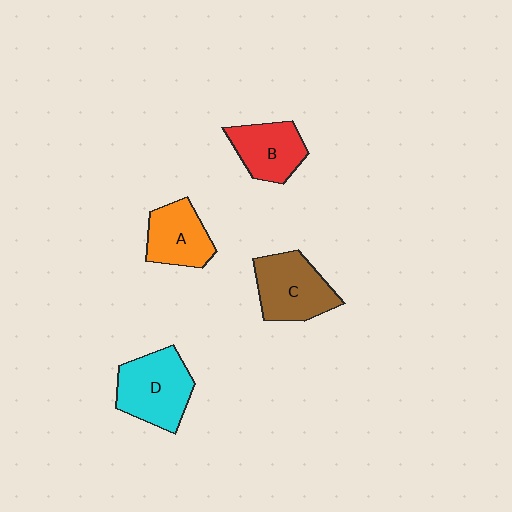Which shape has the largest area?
Shape D (cyan).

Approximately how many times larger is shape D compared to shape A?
Approximately 1.3 times.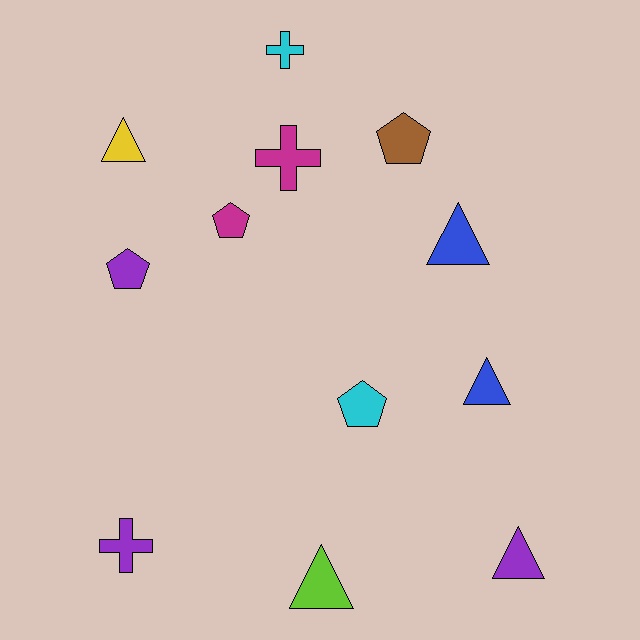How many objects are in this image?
There are 12 objects.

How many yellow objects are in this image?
There is 1 yellow object.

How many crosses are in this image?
There are 3 crosses.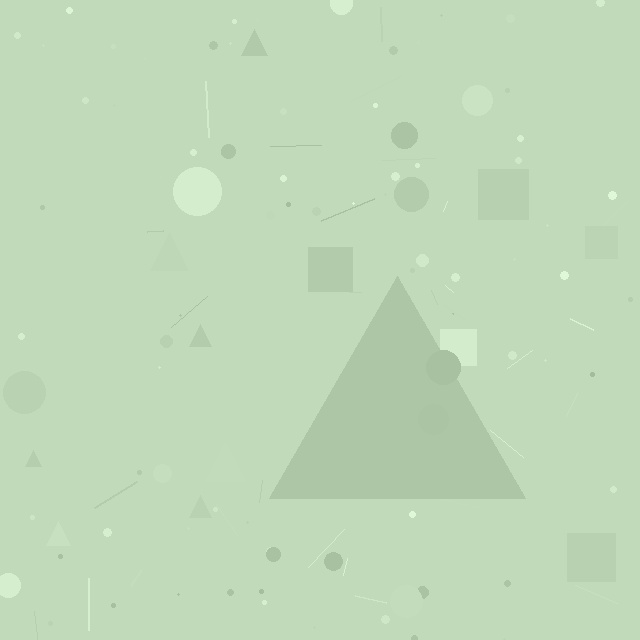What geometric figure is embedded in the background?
A triangle is embedded in the background.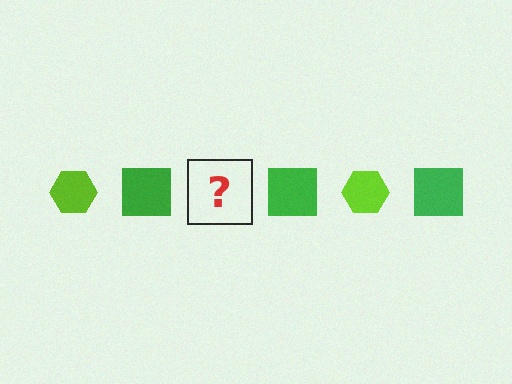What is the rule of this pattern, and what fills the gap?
The rule is that the pattern alternates between lime hexagon and green square. The gap should be filled with a lime hexagon.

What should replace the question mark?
The question mark should be replaced with a lime hexagon.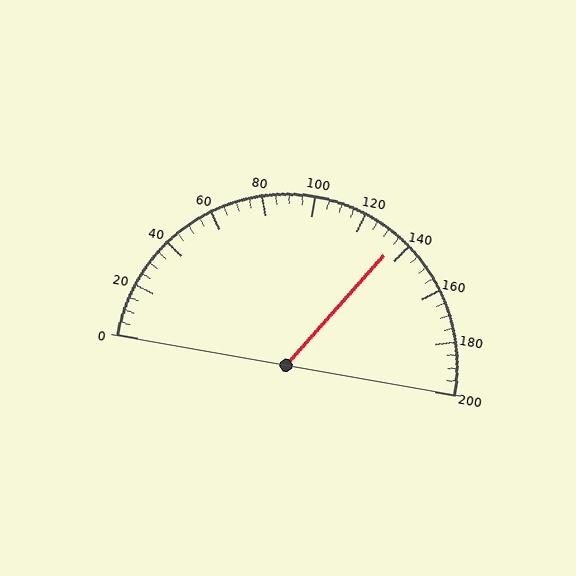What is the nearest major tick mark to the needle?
The nearest major tick mark is 140.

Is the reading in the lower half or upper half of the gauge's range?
The reading is in the upper half of the range (0 to 200).